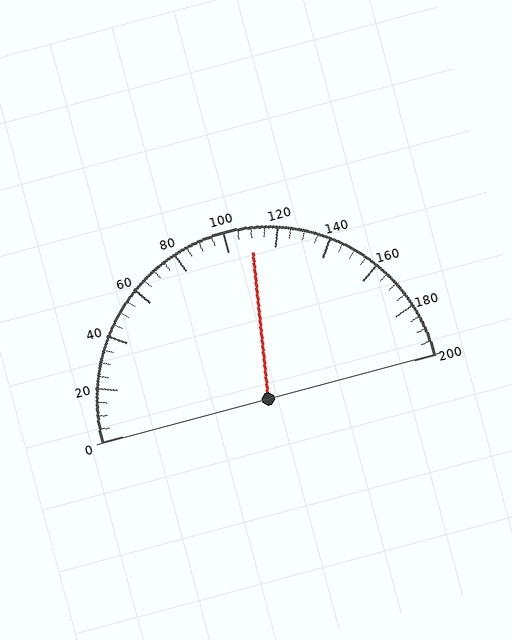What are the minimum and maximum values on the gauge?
The gauge ranges from 0 to 200.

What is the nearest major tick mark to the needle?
The nearest major tick mark is 120.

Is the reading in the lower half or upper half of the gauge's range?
The reading is in the upper half of the range (0 to 200).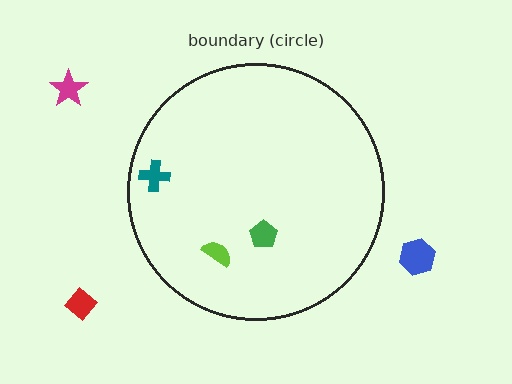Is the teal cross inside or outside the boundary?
Inside.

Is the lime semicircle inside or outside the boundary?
Inside.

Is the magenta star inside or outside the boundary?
Outside.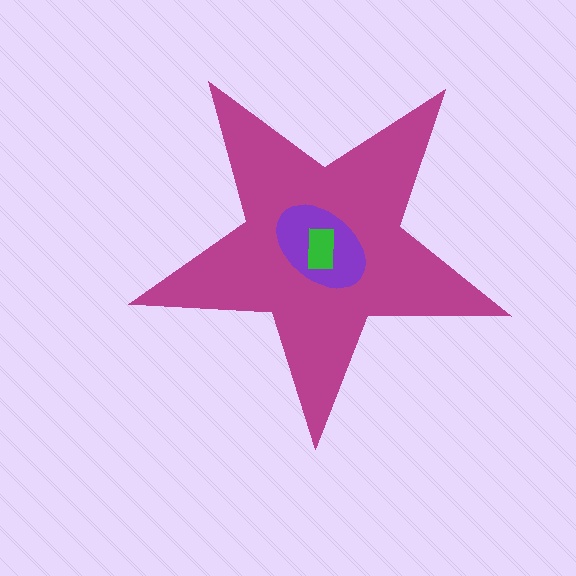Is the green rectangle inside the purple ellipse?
Yes.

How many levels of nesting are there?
3.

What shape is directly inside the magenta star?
The purple ellipse.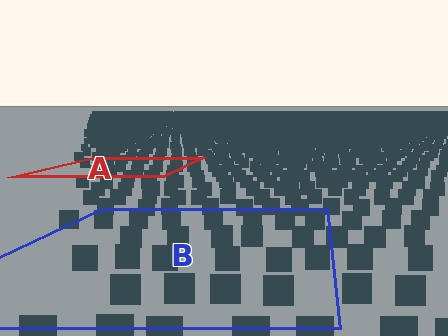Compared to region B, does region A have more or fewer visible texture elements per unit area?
Region A has more texture elements per unit area — they are packed more densely because it is farther away.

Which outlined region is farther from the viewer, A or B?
Region A is farther from the viewer — the texture elements inside it appear smaller and more densely packed.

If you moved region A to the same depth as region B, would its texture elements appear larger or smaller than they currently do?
They would appear larger. At a closer depth, the same texture elements are projected at a bigger on-screen size.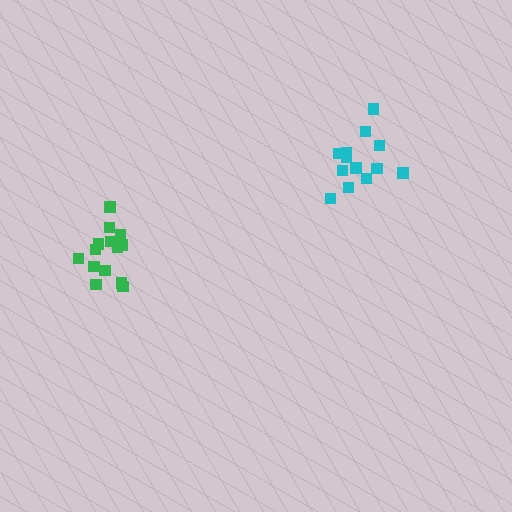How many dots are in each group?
Group 1: 14 dots, Group 2: 13 dots (27 total).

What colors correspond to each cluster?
The clusters are colored: green, cyan.